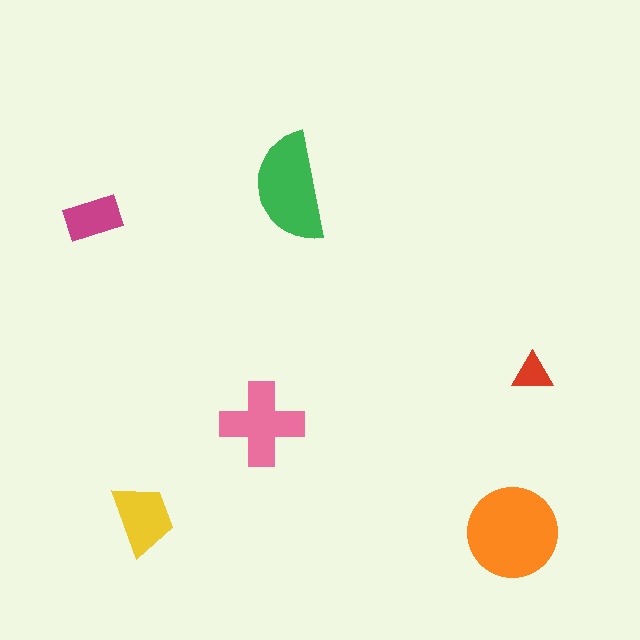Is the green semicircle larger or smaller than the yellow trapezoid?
Larger.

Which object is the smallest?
The red triangle.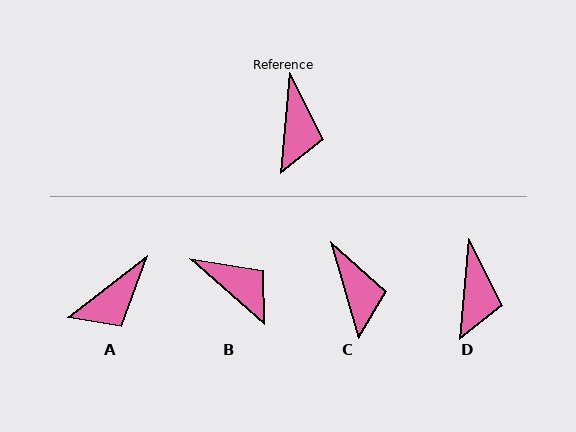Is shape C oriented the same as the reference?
No, it is off by about 21 degrees.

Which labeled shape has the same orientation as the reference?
D.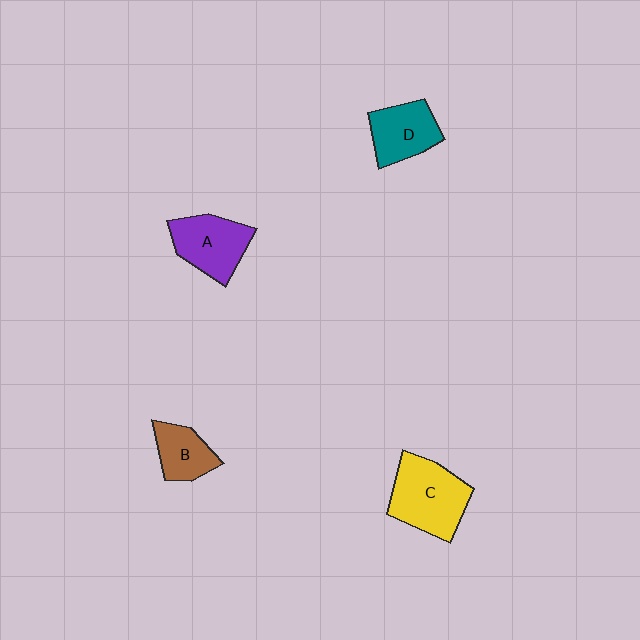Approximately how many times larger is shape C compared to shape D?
Approximately 1.4 times.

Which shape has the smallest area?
Shape B (brown).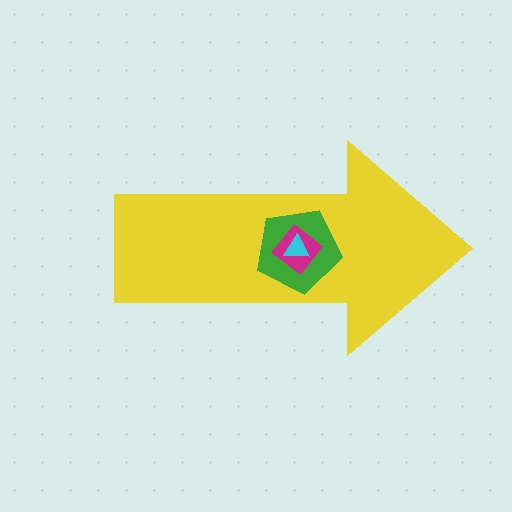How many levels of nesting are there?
4.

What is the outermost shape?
The yellow arrow.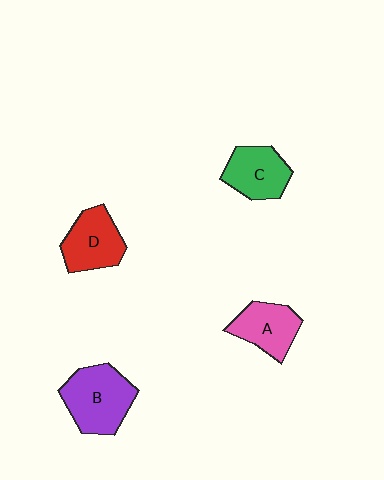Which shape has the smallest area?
Shape A (pink).